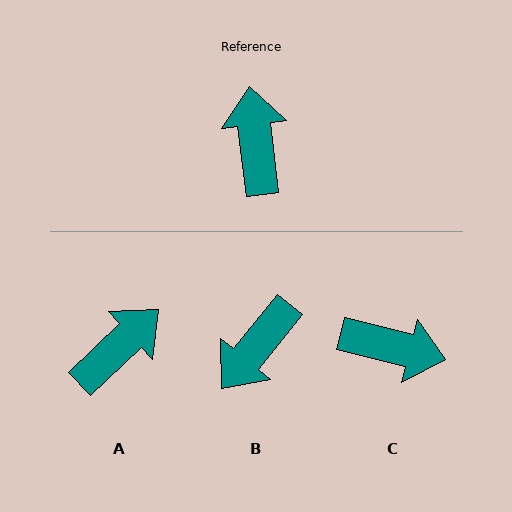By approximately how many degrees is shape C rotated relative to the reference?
Approximately 111 degrees clockwise.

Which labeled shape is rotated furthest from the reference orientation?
B, about 134 degrees away.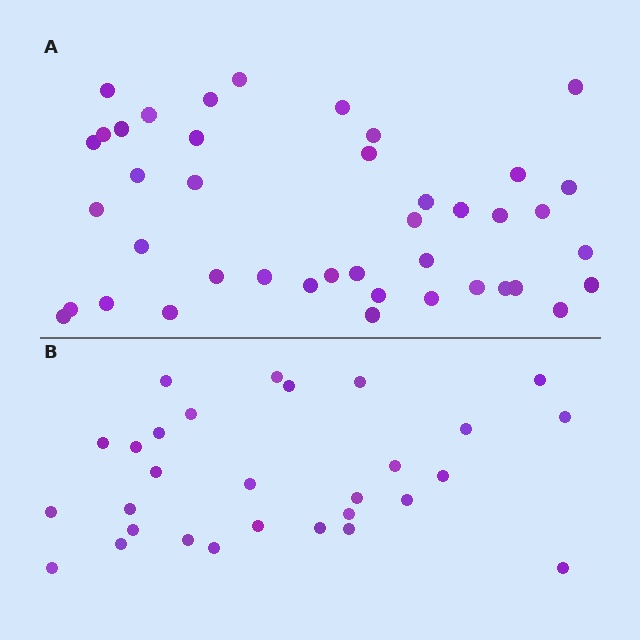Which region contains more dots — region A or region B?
Region A (the top region) has more dots.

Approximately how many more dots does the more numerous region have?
Region A has approximately 15 more dots than region B.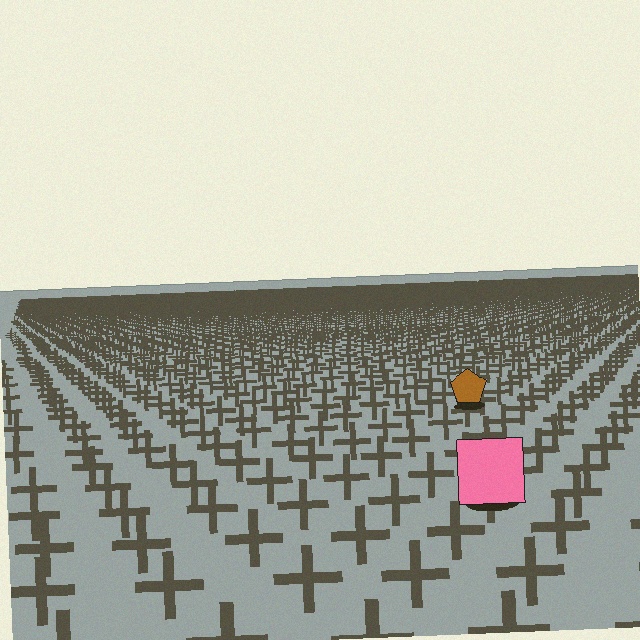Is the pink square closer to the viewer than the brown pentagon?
Yes. The pink square is closer — you can tell from the texture gradient: the ground texture is coarser near it.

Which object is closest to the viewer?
The pink square is closest. The texture marks near it are larger and more spread out.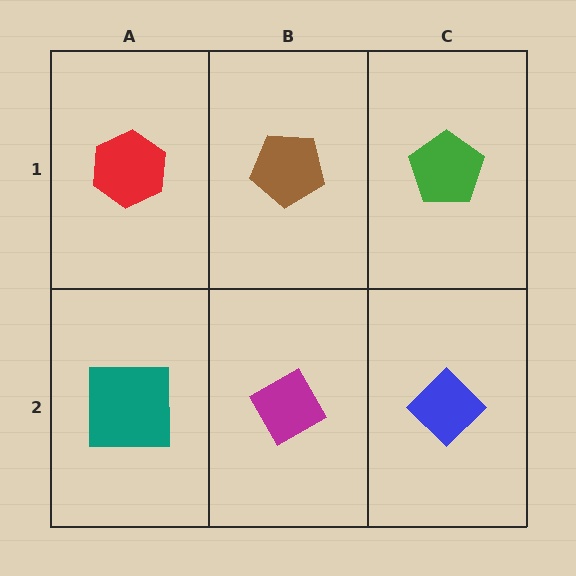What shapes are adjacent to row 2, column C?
A green pentagon (row 1, column C), a magenta diamond (row 2, column B).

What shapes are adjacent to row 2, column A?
A red hexagon (row 1, column A), a magenta diamond (row 2, column B).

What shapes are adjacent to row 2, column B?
A brown pentagon (row 1, column B), a teal square (row 2, column A), a blue diamond (row 2, column C).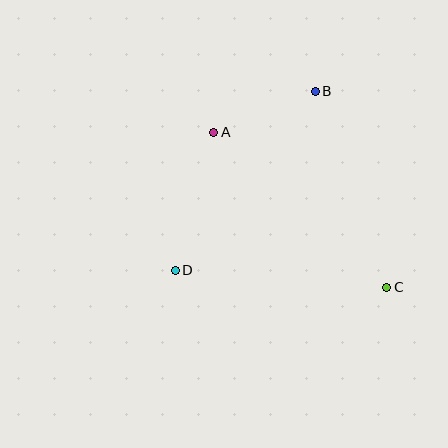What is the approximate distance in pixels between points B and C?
The distance between B and C is approximately 209 pixels.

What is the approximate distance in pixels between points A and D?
The distance between A and D is approximately 143 pixels.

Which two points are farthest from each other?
Points A and C are farthest from each other.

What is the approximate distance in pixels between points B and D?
The distance between B and D is approximately 227 pixels.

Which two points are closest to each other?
Points A and B are closest to each other.